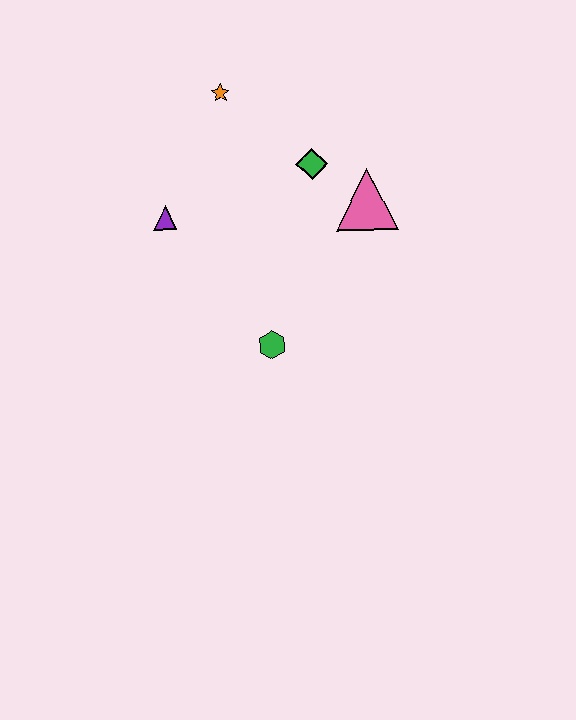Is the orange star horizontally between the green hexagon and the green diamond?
No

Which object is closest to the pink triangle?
The green diamond is closest to the pink triangle.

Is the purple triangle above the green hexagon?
Yes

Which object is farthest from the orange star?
The green hexagon is farthest from the orange star.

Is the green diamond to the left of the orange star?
No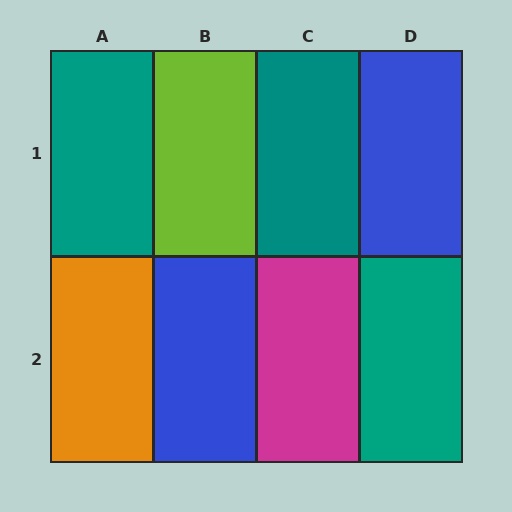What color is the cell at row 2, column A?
Orange.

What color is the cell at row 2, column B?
Blue.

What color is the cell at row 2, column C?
Magenta.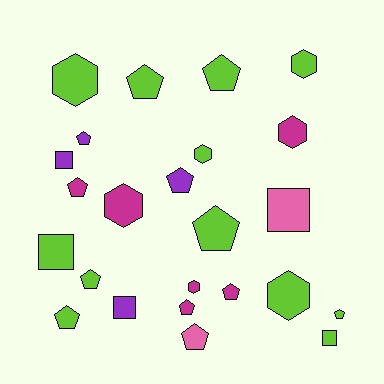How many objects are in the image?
There are 24 objects.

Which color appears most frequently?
Lime, with 12 objects.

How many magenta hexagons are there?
There are 3 magenta hexagons.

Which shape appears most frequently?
Pentagon, with 12 objects.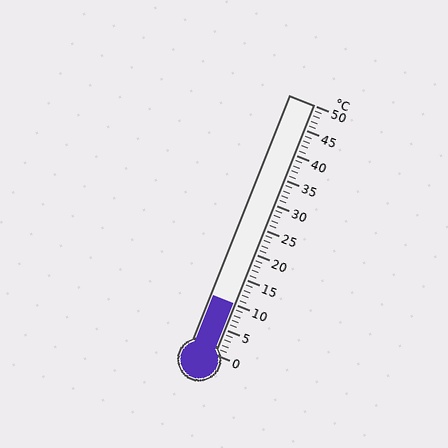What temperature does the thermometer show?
The thermometer shows approximately 10°C.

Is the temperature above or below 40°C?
The temperature is below 40°C.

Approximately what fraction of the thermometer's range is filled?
The thermometer is filled to approximately 20% of its range.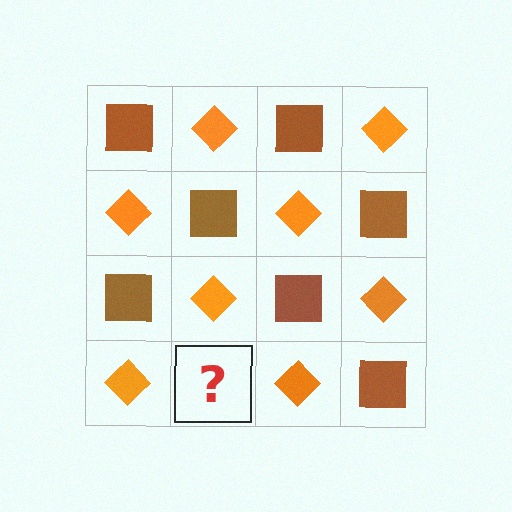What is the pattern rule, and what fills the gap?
The rule is that it alternates brown square and orange diamond in a checkerboard pattern. The gap should be filled with a brown square.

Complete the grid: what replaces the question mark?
The question mark should be replaced with a brown square.